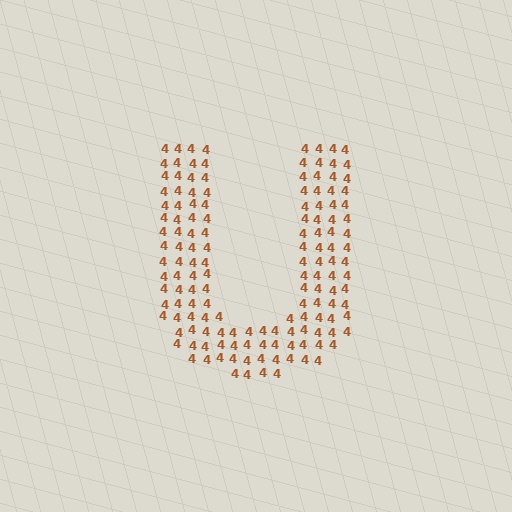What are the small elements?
The small elements are digit 4's.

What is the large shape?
The large shape is the letter U.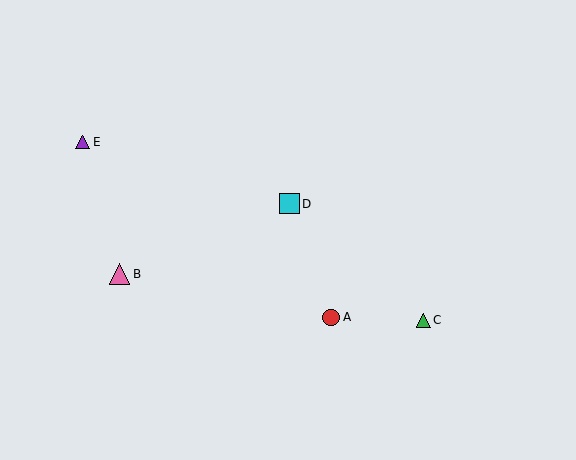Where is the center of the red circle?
The center of the red circle is at (331, 317).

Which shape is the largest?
The pink triangle (labeled B) is the largest.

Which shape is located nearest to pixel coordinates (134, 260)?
The pink triangle (labeled B) at (119, 274) is nearest to that location.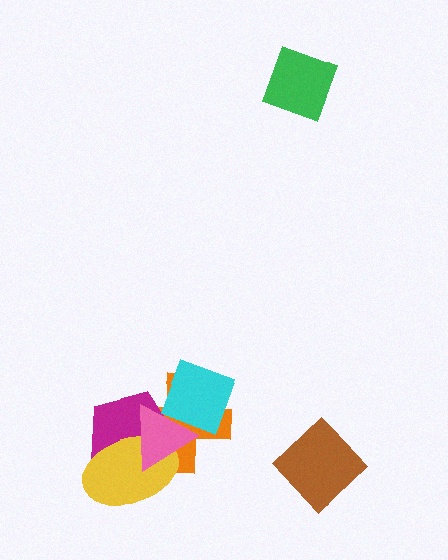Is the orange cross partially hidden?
Yes, it is partially covered by another shape.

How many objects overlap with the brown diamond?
0 objects overlap with the brown diamond.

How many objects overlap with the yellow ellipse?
3 objects overlap with the yellow ellipse.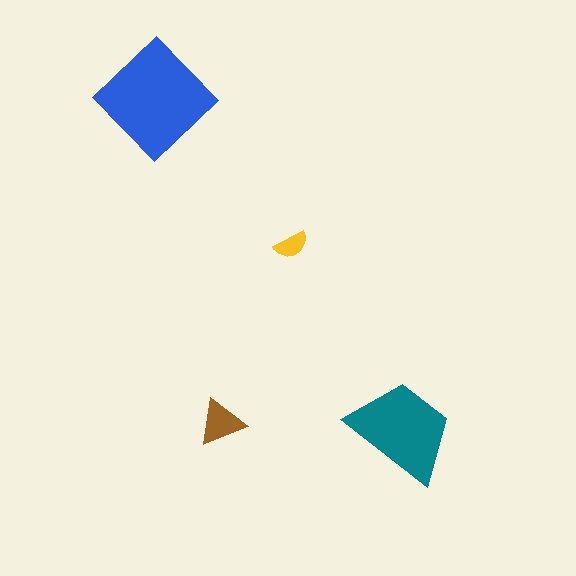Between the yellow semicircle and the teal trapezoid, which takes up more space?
The teal trapezoid.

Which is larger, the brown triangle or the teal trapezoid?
The teal trapezoid.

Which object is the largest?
The blue diamond.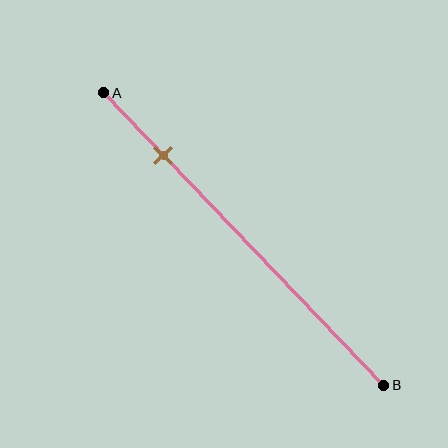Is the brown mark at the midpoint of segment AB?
No, the mark is at about 20% from A, not at the 50% midpoint.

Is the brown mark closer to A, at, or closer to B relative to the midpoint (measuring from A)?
The brown mark is closer to point A than the midpoint of segment AB.